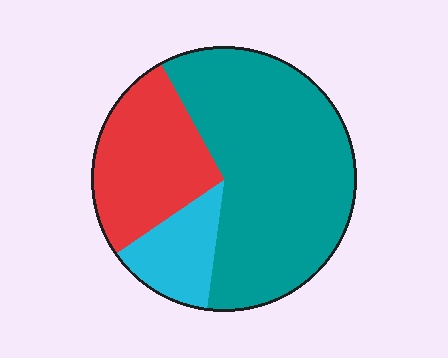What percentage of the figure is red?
Red takes up about one quarter (1/4) of the figure.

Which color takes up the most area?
Teal, at roughly 60%.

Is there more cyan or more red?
Red.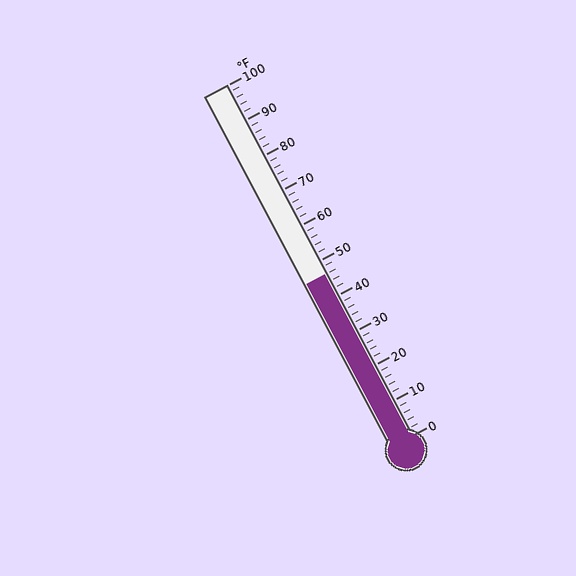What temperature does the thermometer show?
The thermometer shows approximately 46°F.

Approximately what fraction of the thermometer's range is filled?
The thermometer is filled to approximately 45% of its range.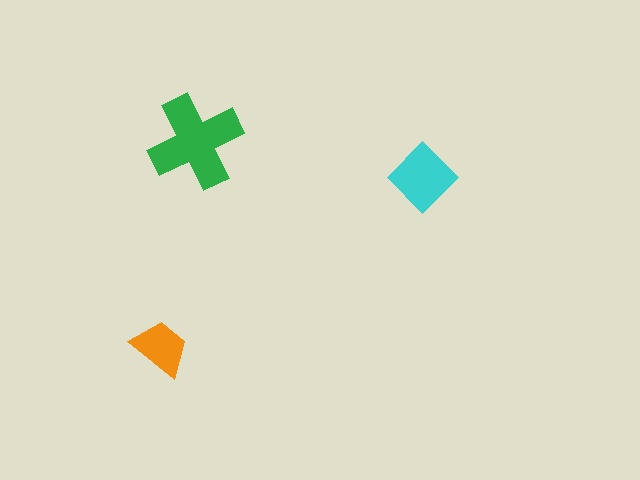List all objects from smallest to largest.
The orange trapezoid, the cyan diamond, the green cross.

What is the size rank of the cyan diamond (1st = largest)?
2nd.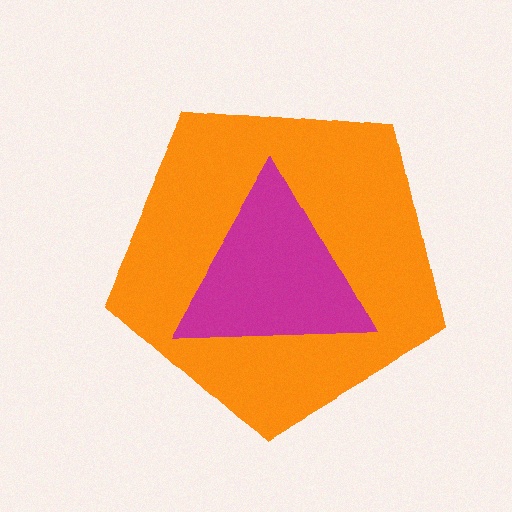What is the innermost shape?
The magenta triangle.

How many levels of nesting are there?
2.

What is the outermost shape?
The orange pentagon.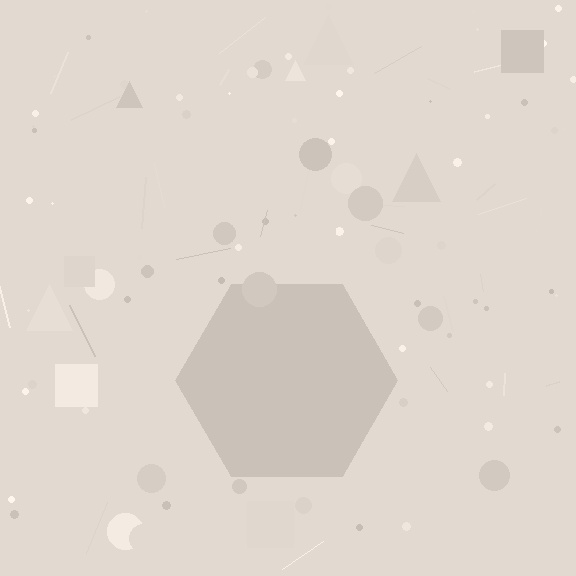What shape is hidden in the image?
A hexagon is hidden in the image.